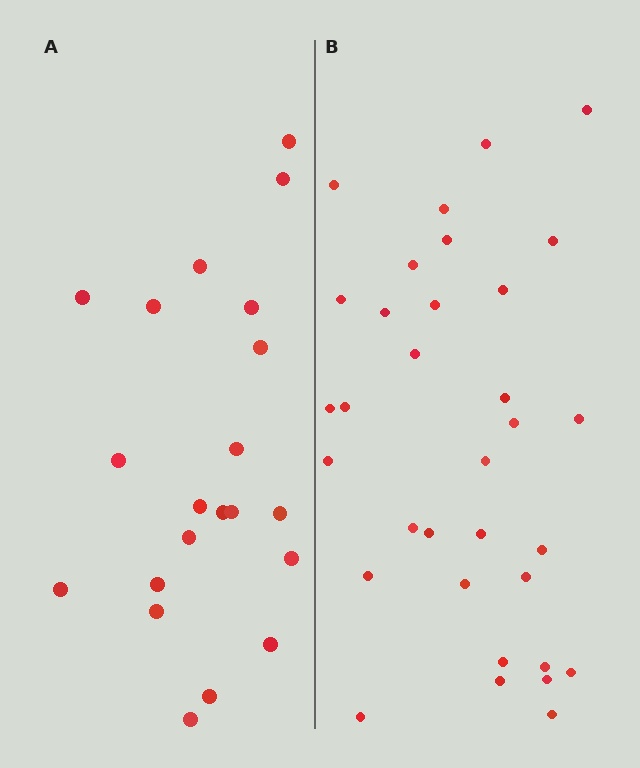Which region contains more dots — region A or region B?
Region B (the right region) has more dots.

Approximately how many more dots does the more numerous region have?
Region B has roughly 12 or so more dots than region A.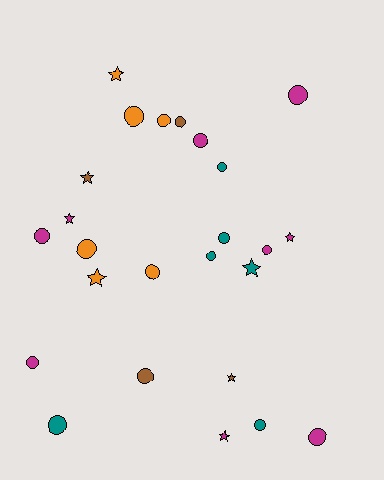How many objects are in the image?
There are 25 objects.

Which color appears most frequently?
Magenta, with 9 objects.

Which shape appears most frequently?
Circle, with 17 objects.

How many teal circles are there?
There are 5 teal circles.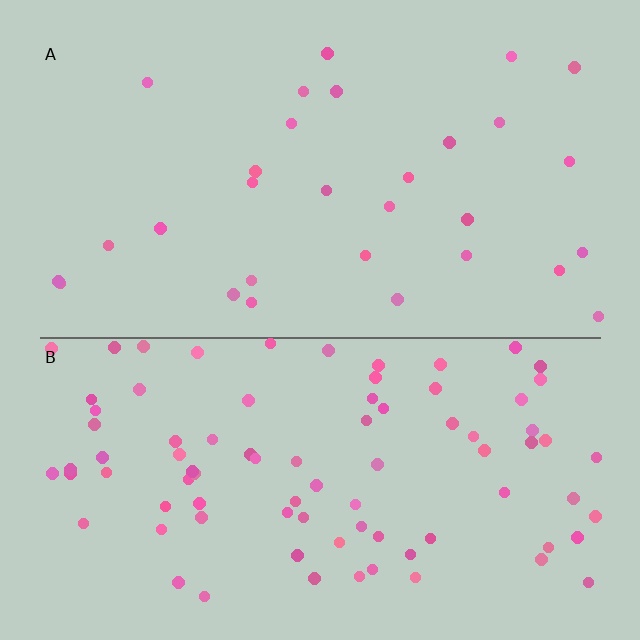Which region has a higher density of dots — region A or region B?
B (the bottom).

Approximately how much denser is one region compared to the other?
Approximately 2.9× — region B over region A.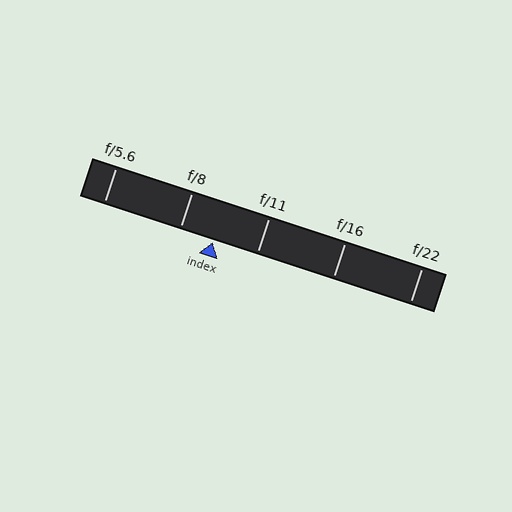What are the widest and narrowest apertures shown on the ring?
The widest aperture shown is f/5.6 and the narrowest is f/22.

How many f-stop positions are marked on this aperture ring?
There are 5 f-stop positions marked.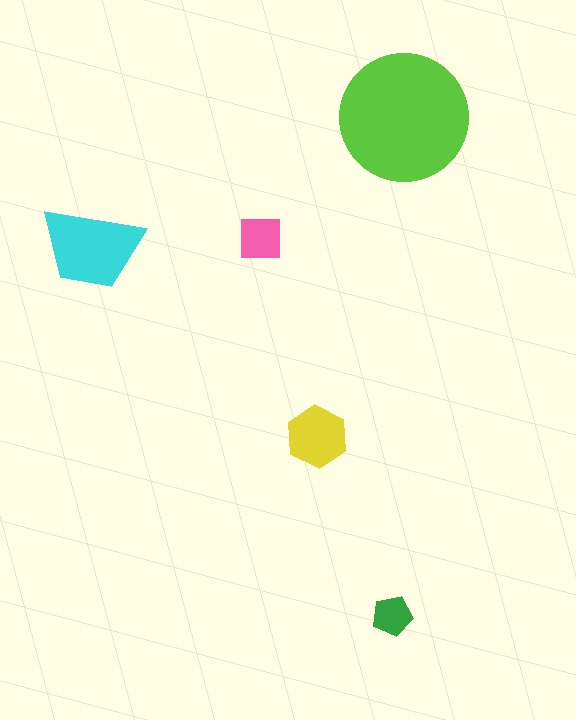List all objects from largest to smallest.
The lime circle, the cyan trapezoid, the yellow hexagon, the pink square, the green pentagon.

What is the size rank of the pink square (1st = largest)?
4th.